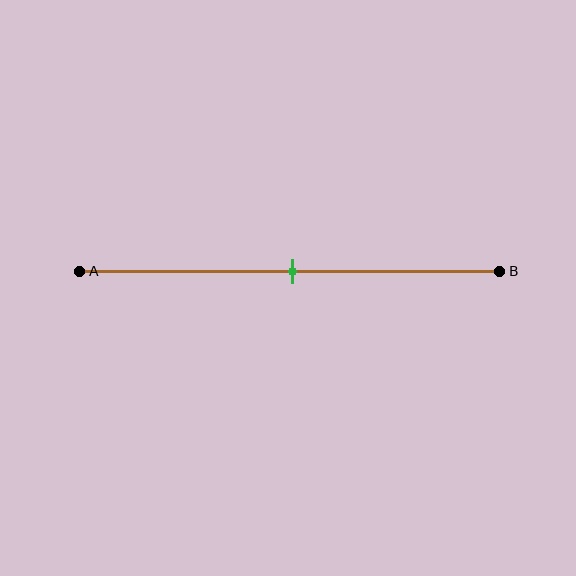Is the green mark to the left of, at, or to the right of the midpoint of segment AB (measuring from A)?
The green mark is approximately at the midpoint of segment AB.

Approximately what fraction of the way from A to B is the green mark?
The green mark is approximately 50% of the way from A to B.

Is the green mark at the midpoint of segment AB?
Yes, the mark is approximately at the midpoint.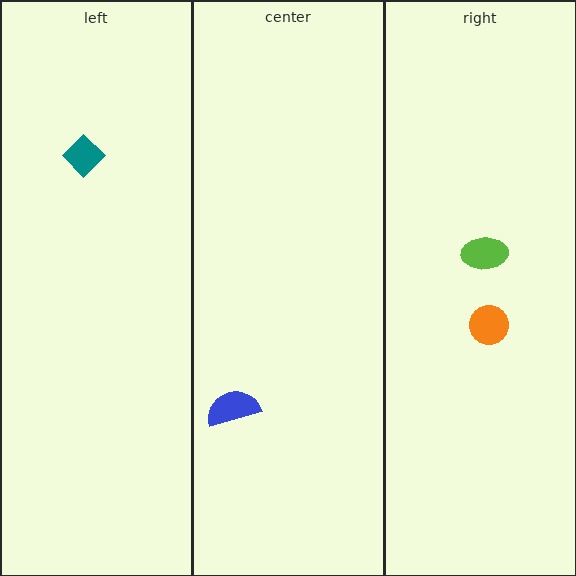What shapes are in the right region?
The lime ellipse, the orange circle.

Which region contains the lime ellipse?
The right region.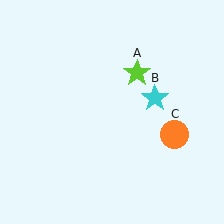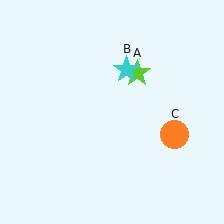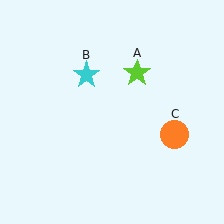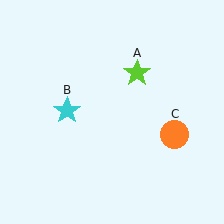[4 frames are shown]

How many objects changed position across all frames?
1 object changed position: cyan star (object B).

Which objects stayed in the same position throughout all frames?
Lime star (object A) and orange circle (object C) remained stationary.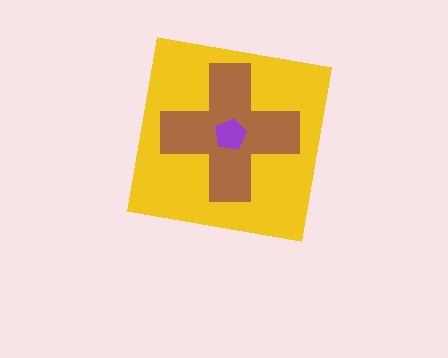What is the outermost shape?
The yellow square.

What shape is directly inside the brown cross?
The purple pentagon.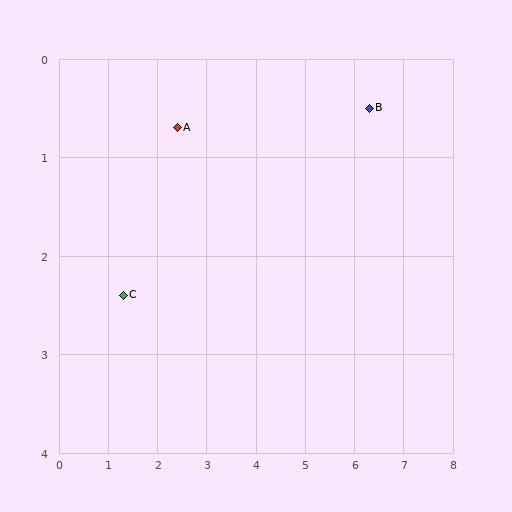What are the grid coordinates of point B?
Point B is at approximately (6.3, 0.5).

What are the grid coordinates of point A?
Point A is at approximately (2.4, 0.7).